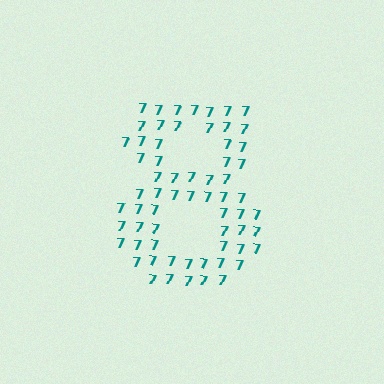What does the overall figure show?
The overall figure shows the digit 8.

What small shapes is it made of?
It is made of small digit 7's.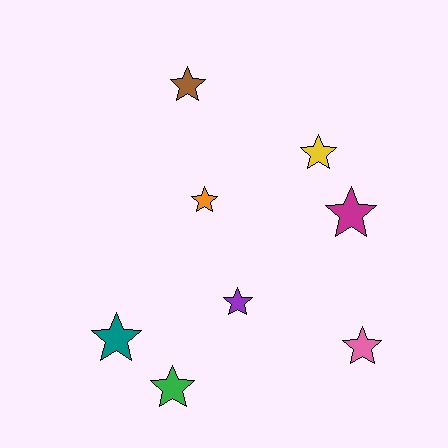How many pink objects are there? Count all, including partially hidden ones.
There is 1 pink object.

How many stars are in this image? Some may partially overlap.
There are 8 stars.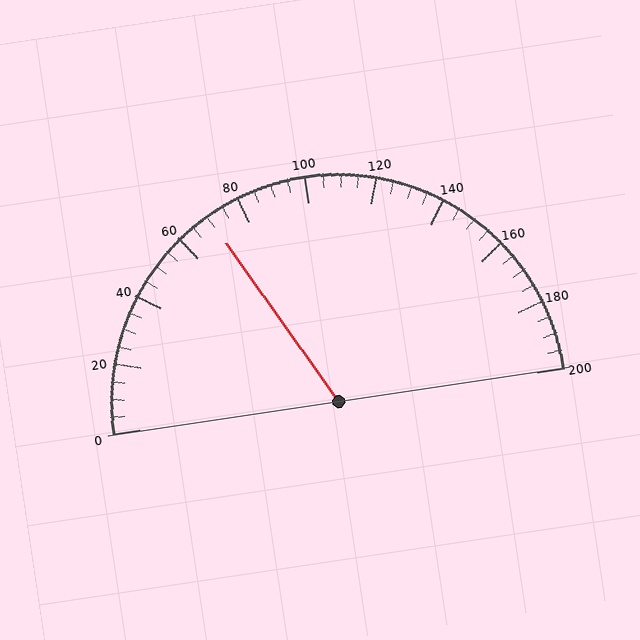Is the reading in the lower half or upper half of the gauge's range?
The reading is in the lower half of the range (0 to 200).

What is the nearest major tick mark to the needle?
The nearest major tick mark is 80.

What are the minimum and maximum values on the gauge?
The gauge ranges from 0 to 200.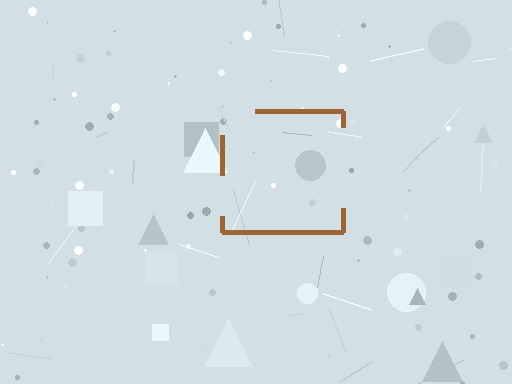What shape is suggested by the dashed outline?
The dashed outline suggests a square.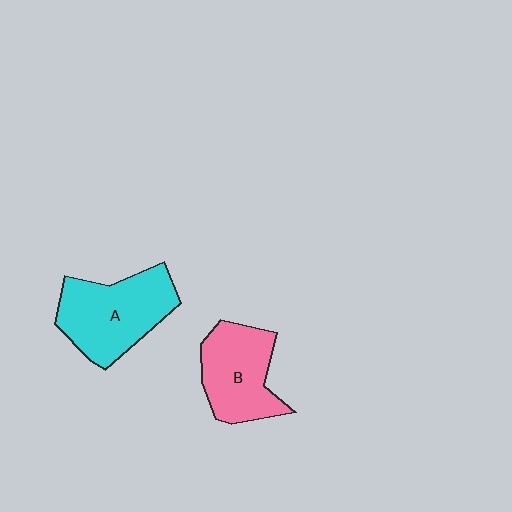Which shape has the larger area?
Shape A (cyan).